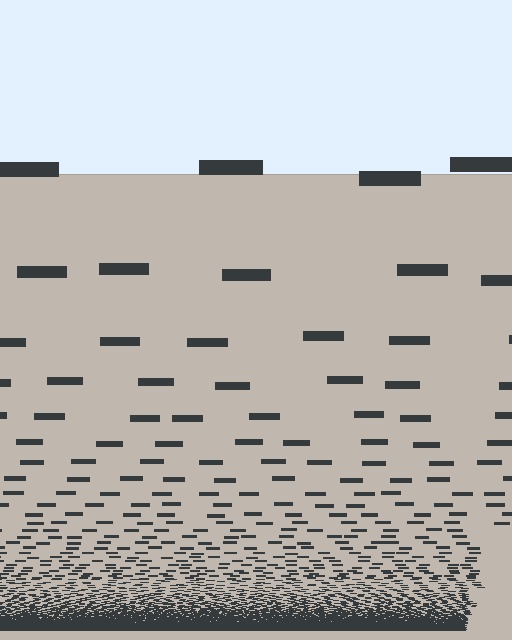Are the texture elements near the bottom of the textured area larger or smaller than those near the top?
Smaller. The gradient is inverted — elements near the bottom are smaller and denser.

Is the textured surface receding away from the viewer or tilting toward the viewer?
The surface appears to tilt toward the viewer. Texture elements get larger and sparser toward the top.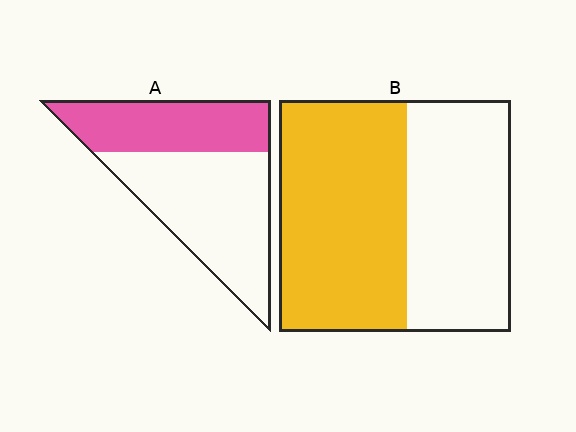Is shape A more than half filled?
No.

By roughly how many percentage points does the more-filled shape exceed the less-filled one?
By roughly 15 percentage points (B over A).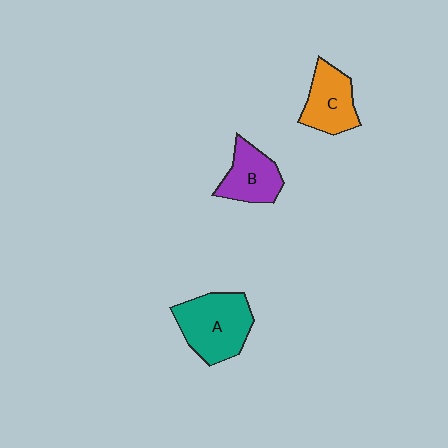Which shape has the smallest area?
Shape B (purple).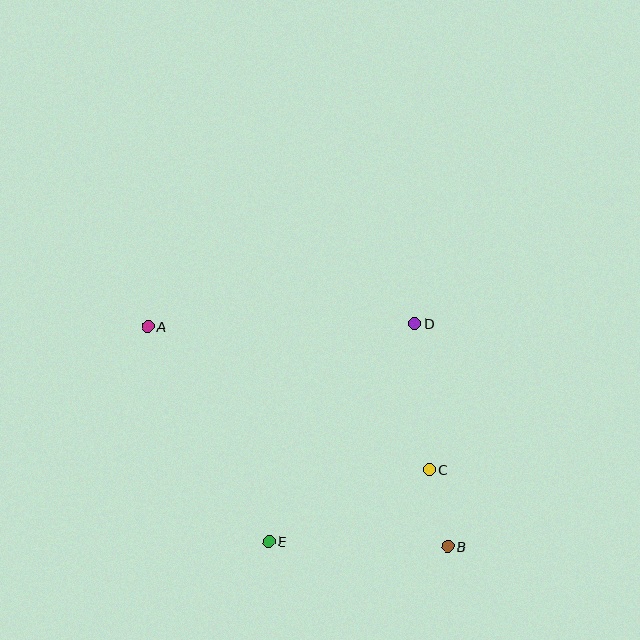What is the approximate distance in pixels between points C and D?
The distance between C and D is approximately 147 pixels.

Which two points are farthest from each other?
Points A and B are farthest from each other.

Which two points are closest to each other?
Points B and C are closest to each other.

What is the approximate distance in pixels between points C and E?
The distance between C and E is approximately 175 pixels.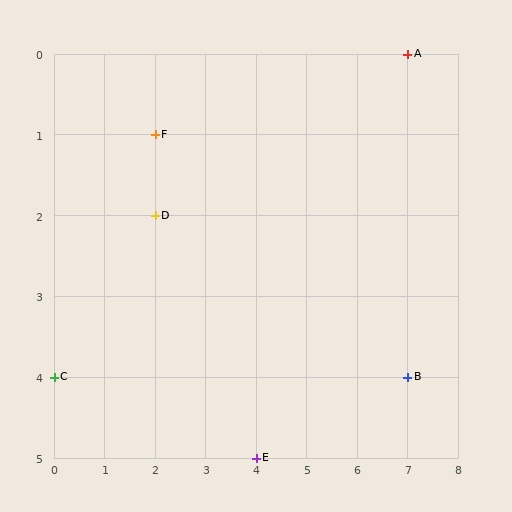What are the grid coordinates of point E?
Point E is at grid coordinates (4, 5).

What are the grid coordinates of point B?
Point B is at grid coordinates (7, 4).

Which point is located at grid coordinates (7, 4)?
Point B is at (7, 4).